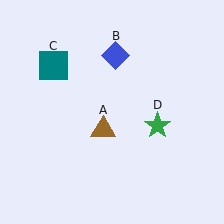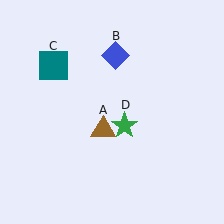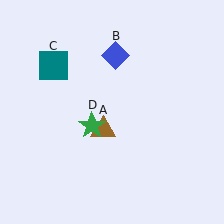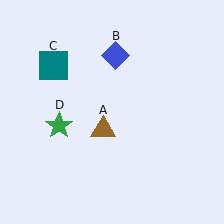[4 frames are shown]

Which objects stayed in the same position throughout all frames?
Brown triangle (object A) and blue diamond (object B) and teal square (object C) remained stationary.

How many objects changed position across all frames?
1 object changed position: green star (object D).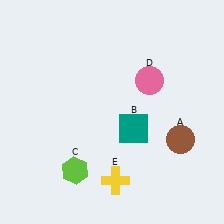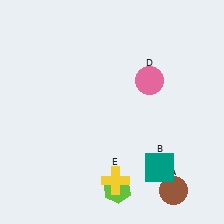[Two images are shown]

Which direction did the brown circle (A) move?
The brown circle (A) moved down.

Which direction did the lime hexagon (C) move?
The lime hexagon (C) moved right.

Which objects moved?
The objects that moved are: the brown circle (A), the teal square (B), the lime hexagon (C).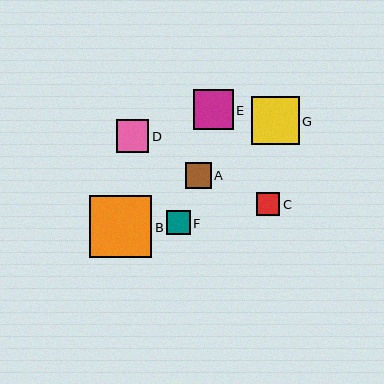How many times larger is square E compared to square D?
Square E is approximately 1.2 times the size of square D.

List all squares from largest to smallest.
From largest to smallest: B, G, E, D, A, F, C.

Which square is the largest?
Square B is the largest with a size of approximately 62 pixels.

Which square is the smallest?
Square C is the smallest with a size of approximately 23 pixels.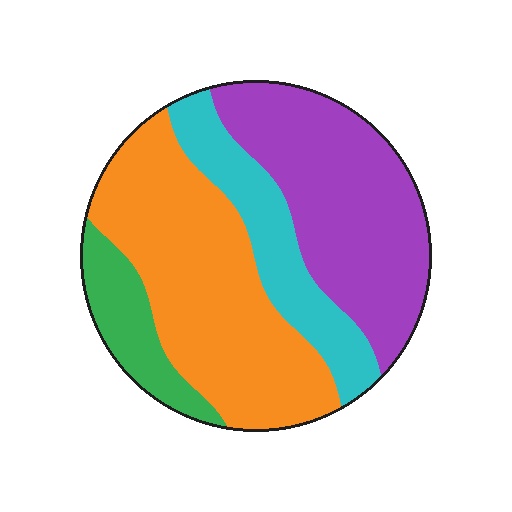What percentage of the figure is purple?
Purple takes up between a quarter and a half of the figure.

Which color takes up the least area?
Green, at roughly 10%.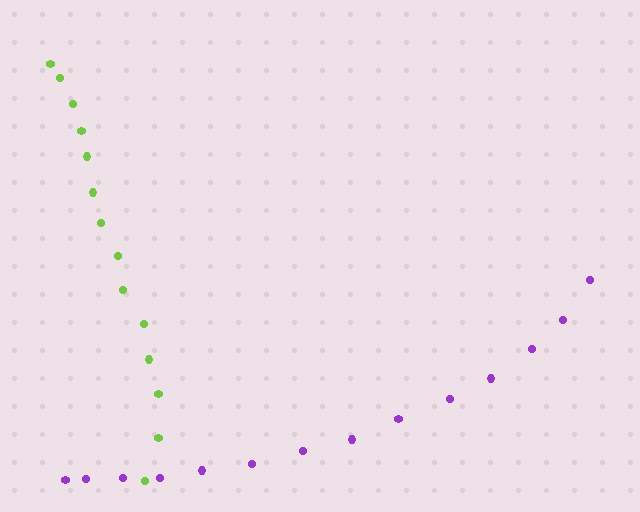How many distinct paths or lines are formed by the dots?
There are 2 distinct paths.